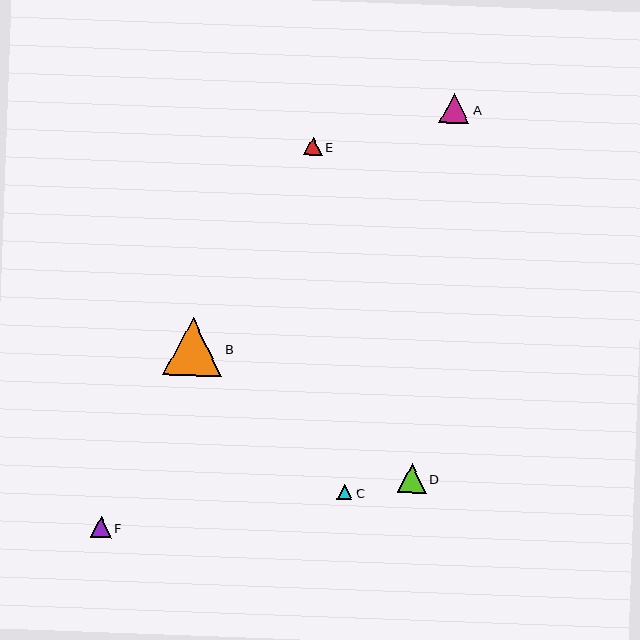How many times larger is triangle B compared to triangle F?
Triangle B is approximately 2.8 times the size of triangle F.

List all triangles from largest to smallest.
From largest to smallest: B, A, D, F, E, C.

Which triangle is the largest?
Triangle B is the largest with a size of approximately 59 pixels.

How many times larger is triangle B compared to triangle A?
Triangle B is approximately 1.9 times the size of triangle A.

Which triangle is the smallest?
Triangle C is the smallest with a size of approximately 15 pixels.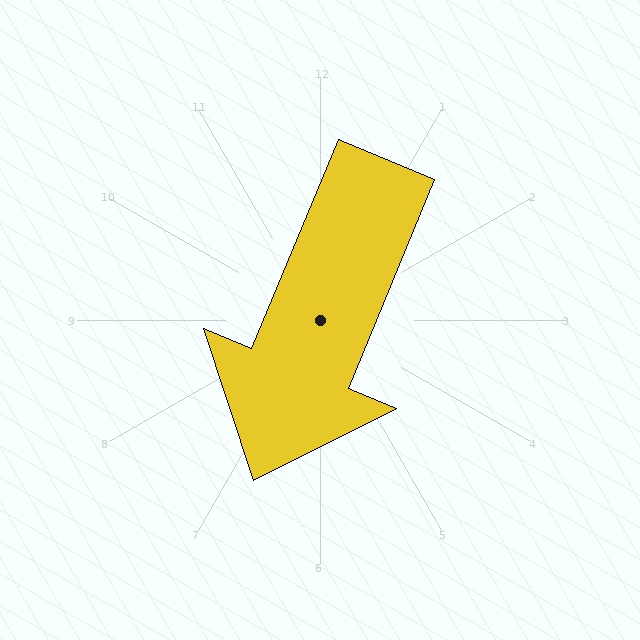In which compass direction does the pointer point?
South.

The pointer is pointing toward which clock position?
Roughly 7 o'clock.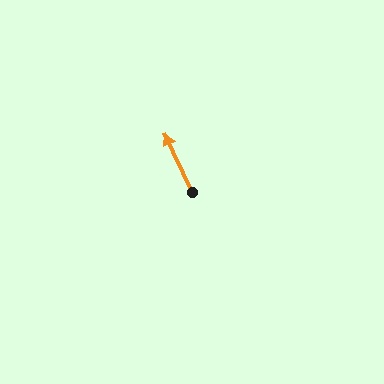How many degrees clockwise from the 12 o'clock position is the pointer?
Approximately 335 degrees.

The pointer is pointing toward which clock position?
Roughly 11 o'clock.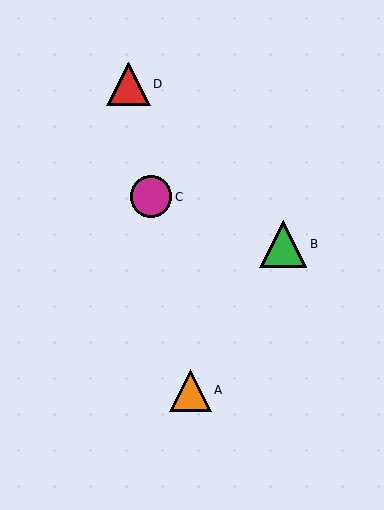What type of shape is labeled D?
Shape D is a red triangle.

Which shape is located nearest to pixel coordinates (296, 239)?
The green triangle (labeled B) at (283, 244) is nearest to that location.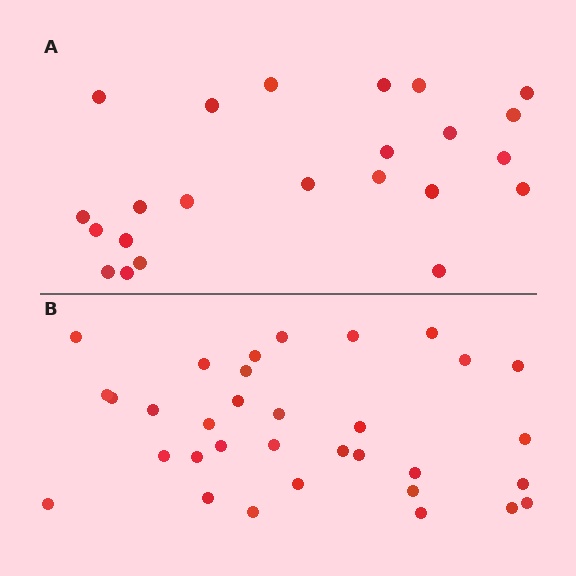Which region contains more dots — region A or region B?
Region B (the bottom region) has more dots.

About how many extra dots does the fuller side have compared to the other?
Region B has roughly 10 or so more dots than region A.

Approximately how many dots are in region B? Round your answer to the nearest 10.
About 30 dots. (The exact count is 33, which rounds to 30.)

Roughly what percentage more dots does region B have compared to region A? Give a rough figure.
About 45% more.